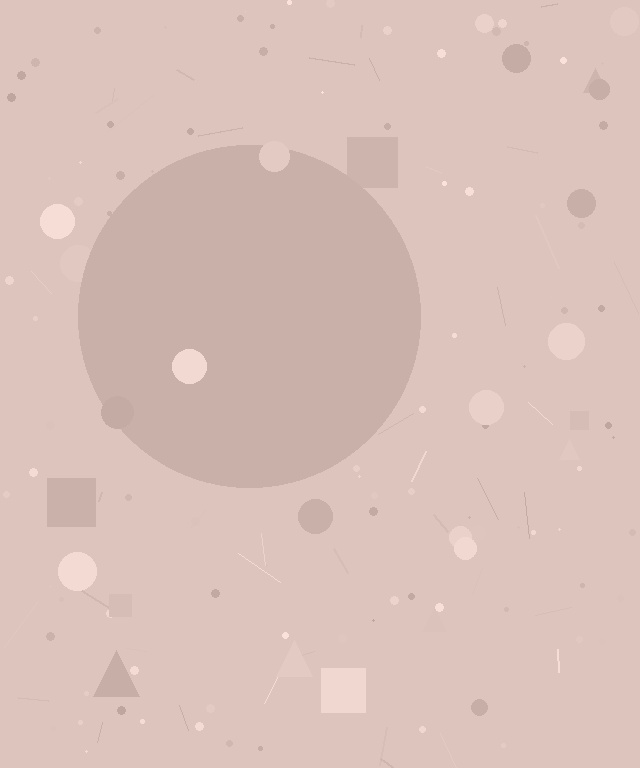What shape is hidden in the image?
A circle is hidden in the image.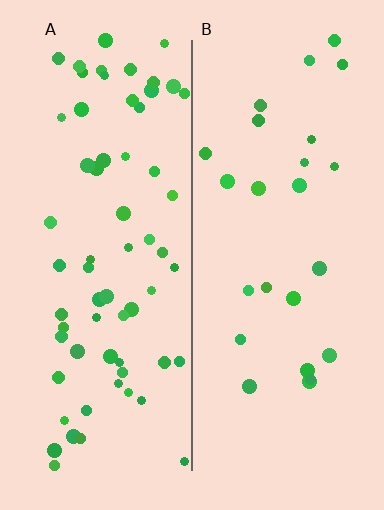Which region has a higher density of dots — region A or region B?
A (the left).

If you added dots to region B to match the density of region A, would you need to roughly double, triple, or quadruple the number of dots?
Approximately triple.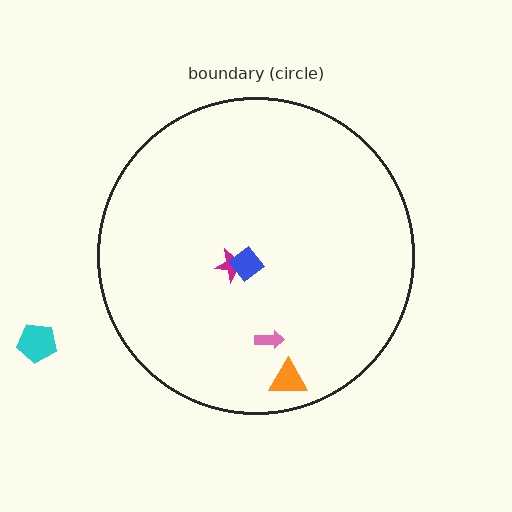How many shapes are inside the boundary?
4 inside, 1 outside.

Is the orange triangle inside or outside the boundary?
Inside.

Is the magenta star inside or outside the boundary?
Inside.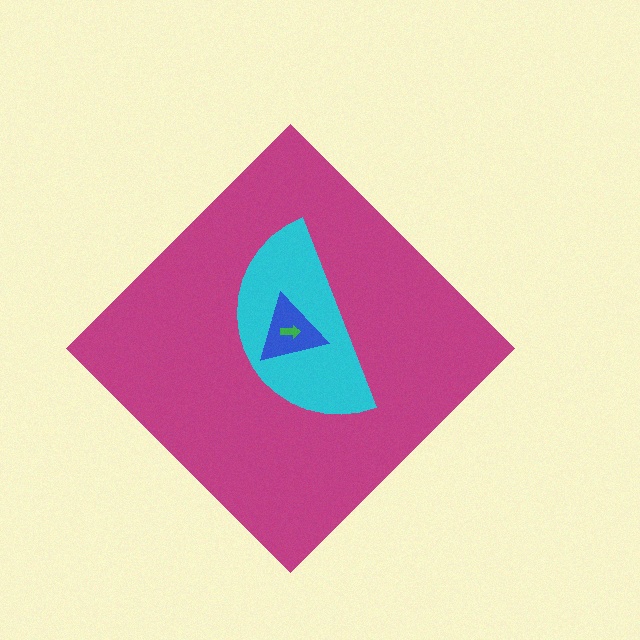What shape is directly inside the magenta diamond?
The cyan semicircle.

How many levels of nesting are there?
4.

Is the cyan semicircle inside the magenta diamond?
Yes.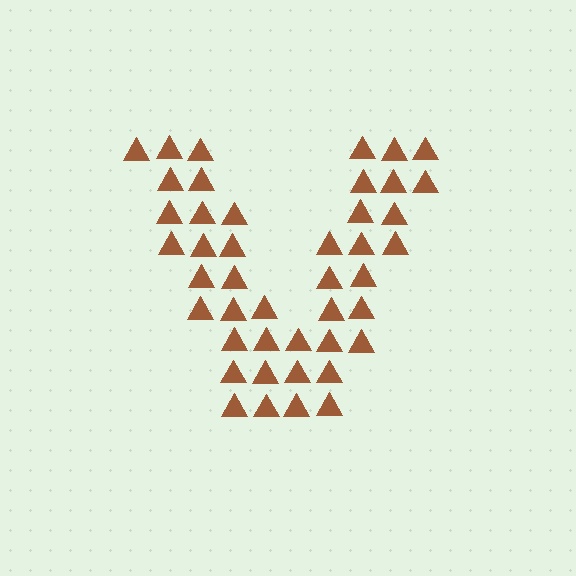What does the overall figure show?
The overall figure shows the letter V.